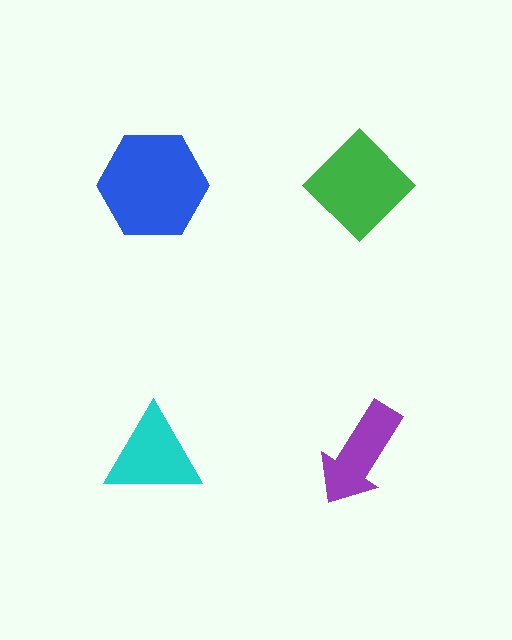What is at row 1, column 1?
A blue hexagon.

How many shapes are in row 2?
2 shapes.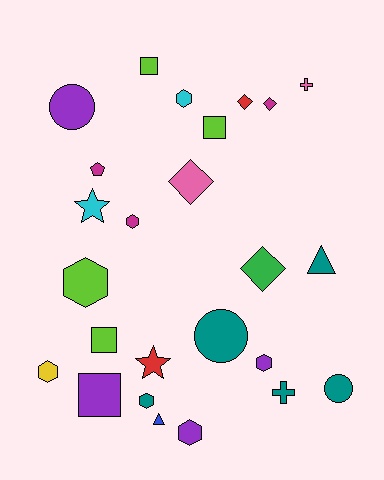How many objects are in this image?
There are 25 objects.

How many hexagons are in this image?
There are 7 hexagons.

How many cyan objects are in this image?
There are 2 cyan objects.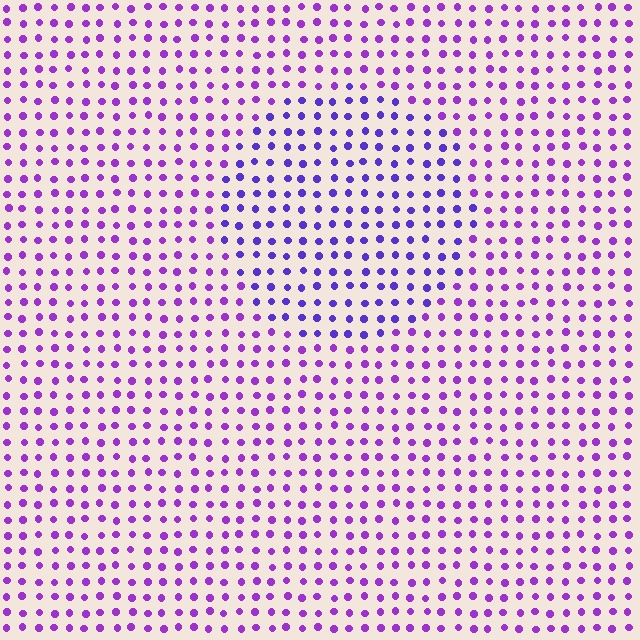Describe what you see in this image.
The image is filled with small purple elements in a uniform arrangement. A circle-shaped region is visible where the elements are tinted to a slightly different hue, forming a subtle color boundary.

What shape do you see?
I see a circle.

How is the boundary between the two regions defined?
The boundary is defined purely by a slight shift in hue (about 27 degrees). Spacing, size, and orientation are identical on both sides.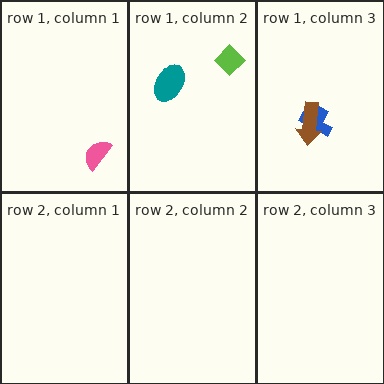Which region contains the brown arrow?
The row 1, column 3 region.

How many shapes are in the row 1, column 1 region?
1.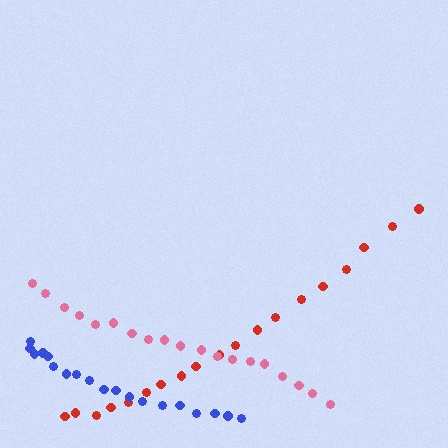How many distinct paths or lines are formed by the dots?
There are 3 distinct paths.